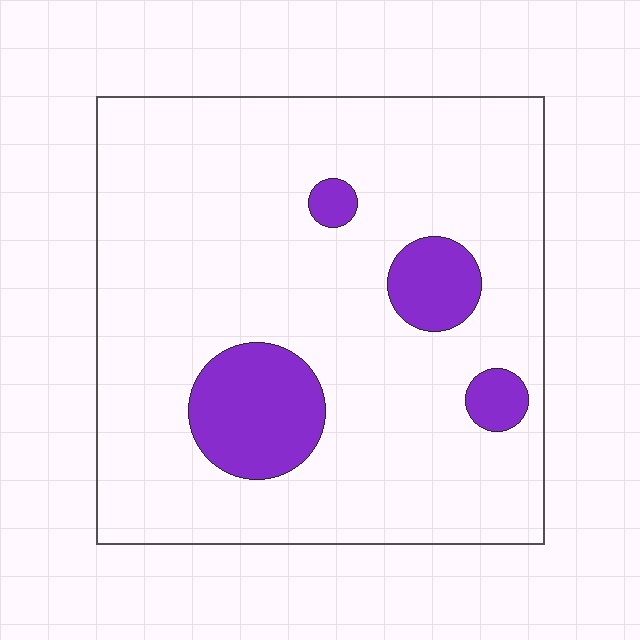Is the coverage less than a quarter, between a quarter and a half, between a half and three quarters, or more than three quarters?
Less than a quarter.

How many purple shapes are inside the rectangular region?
4.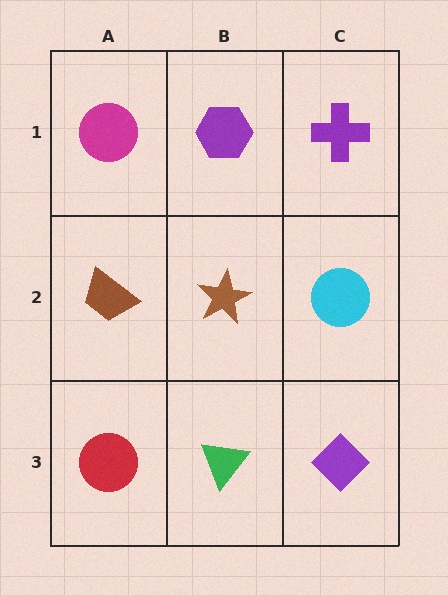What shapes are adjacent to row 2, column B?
A purple hexagon (row 1, column B), a green triangle (row 3, column B), a brown trapezoid (row 2, column A), a cyan circle (row 2, column C).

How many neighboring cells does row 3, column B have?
3.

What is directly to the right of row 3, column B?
A purple diamond.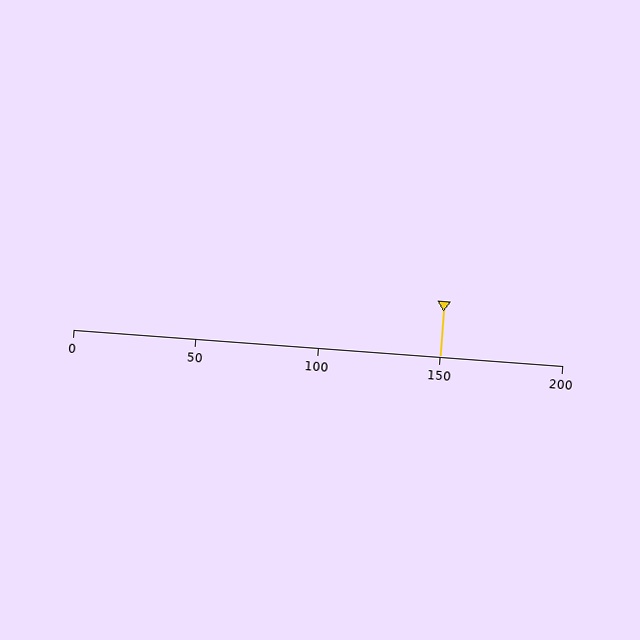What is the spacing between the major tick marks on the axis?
The major ticks are spaced 50 apart.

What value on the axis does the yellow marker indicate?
The marker indicates approximately 150.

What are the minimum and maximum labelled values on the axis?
The axis runs from 0 to 200.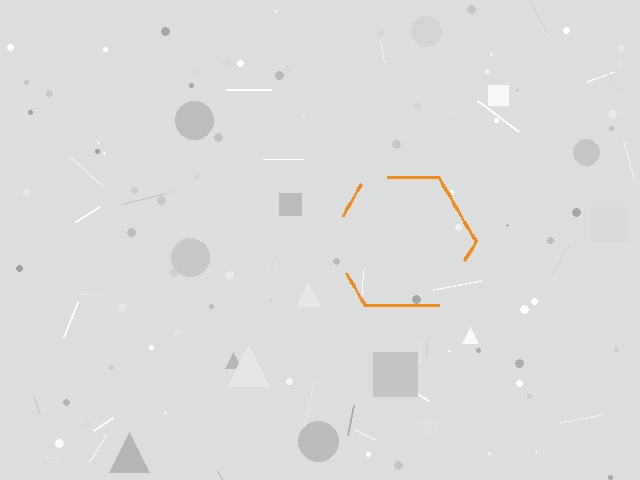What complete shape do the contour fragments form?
The contour fragments form a hexagon.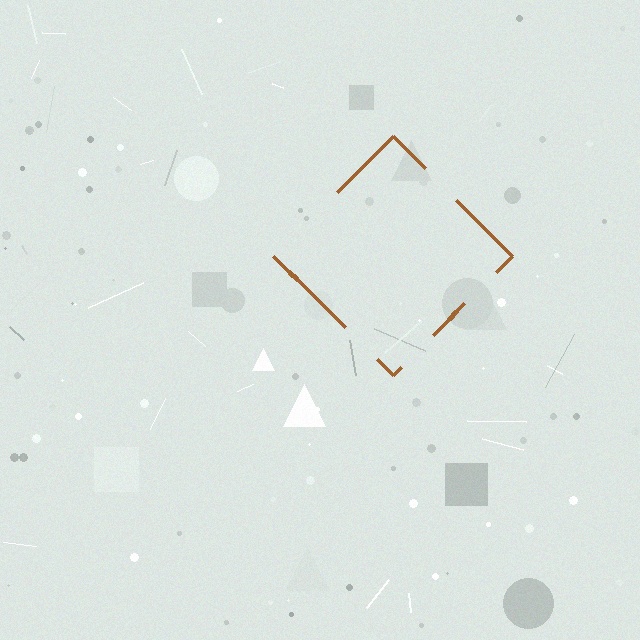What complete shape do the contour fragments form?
The contour fragments form a diamond.